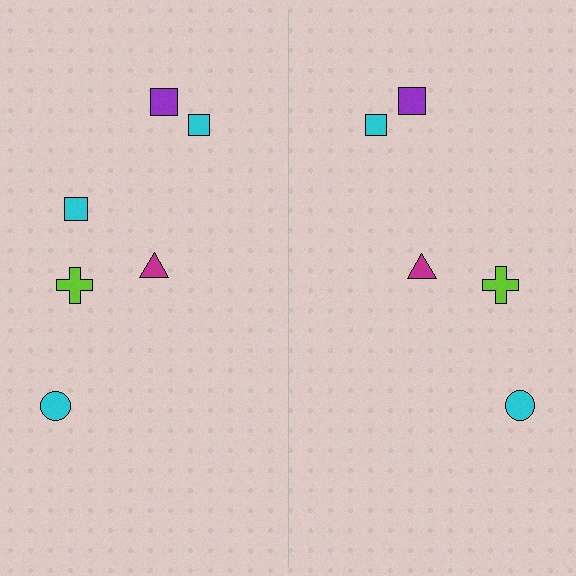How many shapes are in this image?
There are 11 shapes in this image.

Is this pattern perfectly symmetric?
No, the pattern is not perfectly symmetric. A cyan square is missing from the right side.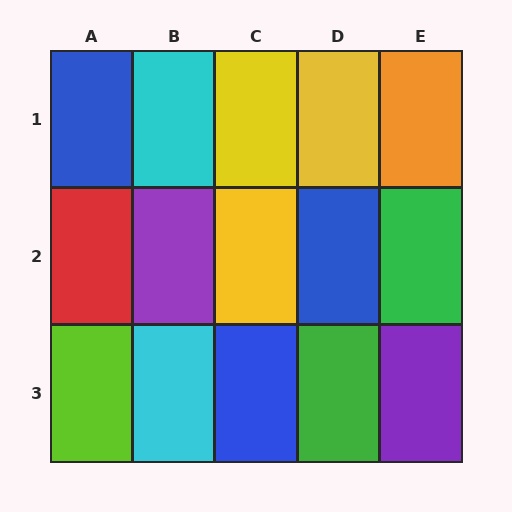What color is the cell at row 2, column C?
Yellow.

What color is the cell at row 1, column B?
Cyan.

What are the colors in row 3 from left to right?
Lime, cyan, blue, green, purple.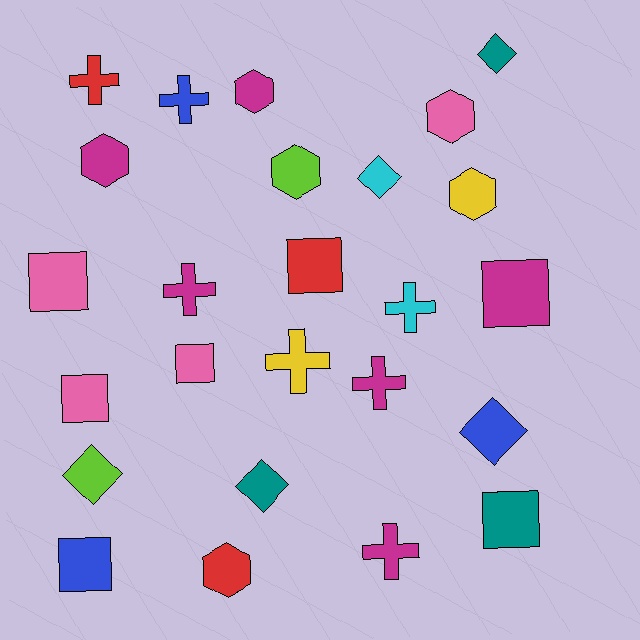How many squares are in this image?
There are 7 squares.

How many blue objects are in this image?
There are 3 blue objects.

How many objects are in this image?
There are 25 objects.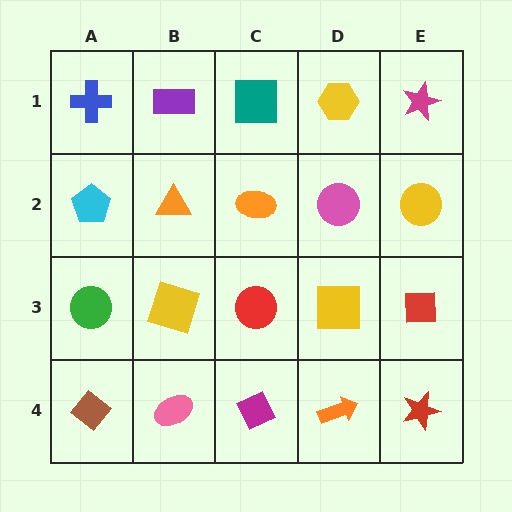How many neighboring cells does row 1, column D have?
3.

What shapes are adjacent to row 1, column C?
An orange ellipse (row 2, column C), a purple rectangle (row 1, column B), a yellow hexagon (row 1, column D).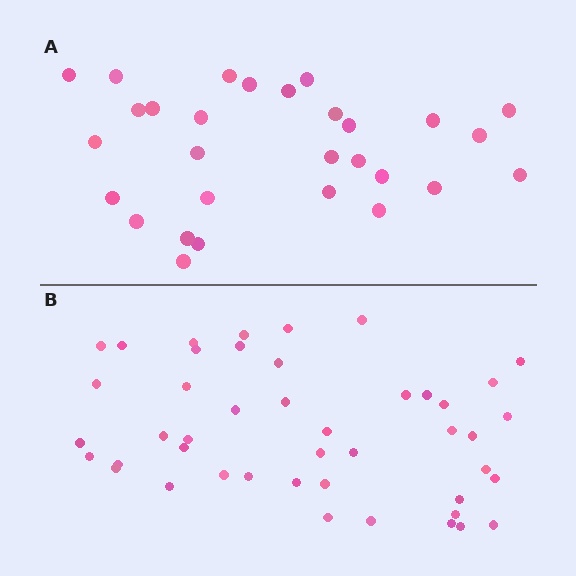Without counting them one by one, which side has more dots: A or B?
Region B (the bottom region) has more dots.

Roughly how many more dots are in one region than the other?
Region B has approximately 15 more dots than region A.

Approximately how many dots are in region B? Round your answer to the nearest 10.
About 40 dots. (The exact count is 45, which rounds to 40.)